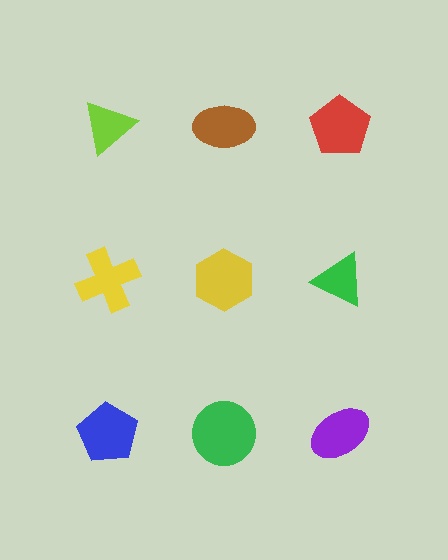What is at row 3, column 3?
A purple ellipse.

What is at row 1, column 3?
A red pentagon.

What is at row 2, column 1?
A yellow cross.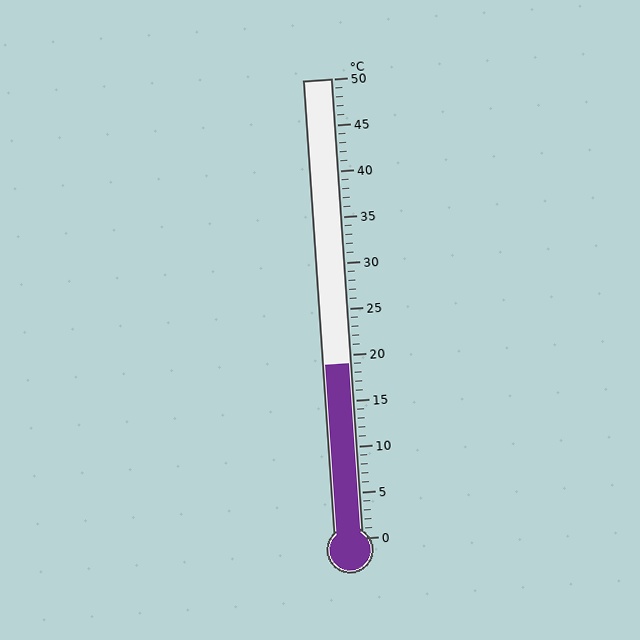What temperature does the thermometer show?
The thermometer shows approximately 19°C.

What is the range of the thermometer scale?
The thermometer scale ranges from 0°C to 50°C.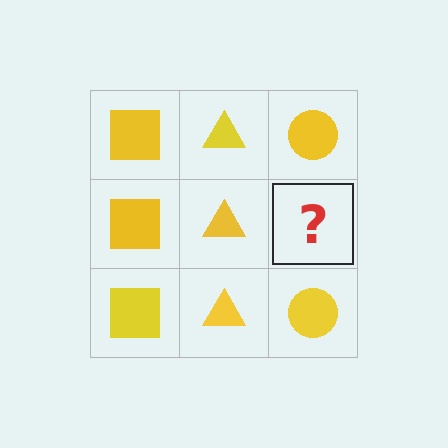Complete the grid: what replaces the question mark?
The question mark should be replaced with a yellow circle.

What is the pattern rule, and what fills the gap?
The rule is that each column has a consistent shape. The gap should be filled with a yellow circle.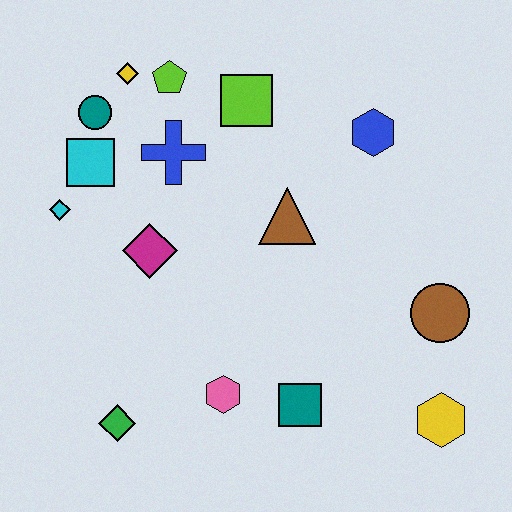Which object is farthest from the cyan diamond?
The yellow hexagon is farthest from the cyan diamond.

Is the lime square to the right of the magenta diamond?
Yes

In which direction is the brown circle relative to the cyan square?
The brown circle is to the right of the cyan square.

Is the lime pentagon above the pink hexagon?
Yes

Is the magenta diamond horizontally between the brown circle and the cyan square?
Yes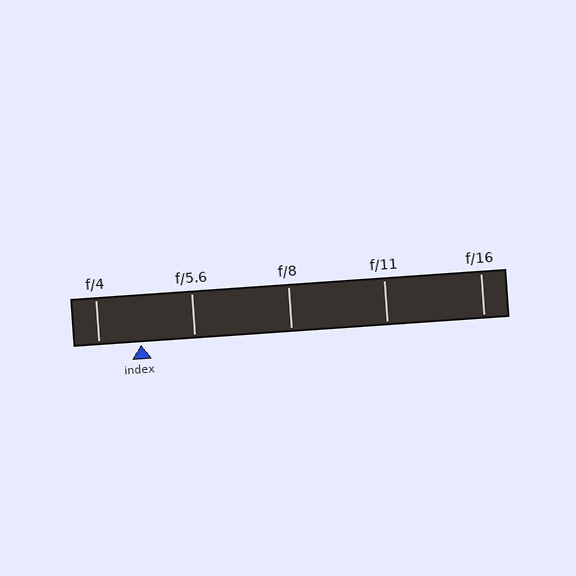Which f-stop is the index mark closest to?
The index mark is closest to f/4.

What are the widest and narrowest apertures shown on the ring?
The widest aperture shown is f/4 and the narrowest is f/16.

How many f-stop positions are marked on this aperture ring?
There are 5 f-stop positions marked.